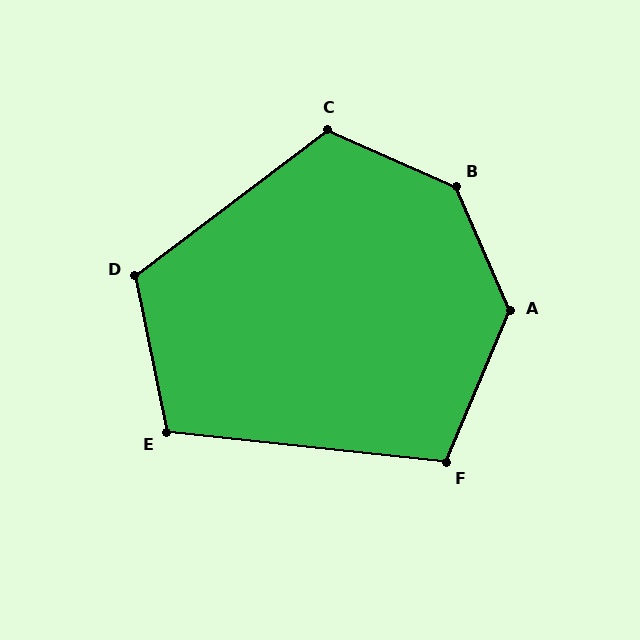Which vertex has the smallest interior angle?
F, at approximately 107 degrees.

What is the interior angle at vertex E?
Approximately 107 degrees (obtuse).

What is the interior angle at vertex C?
Approximately 119 degrees (obtuse).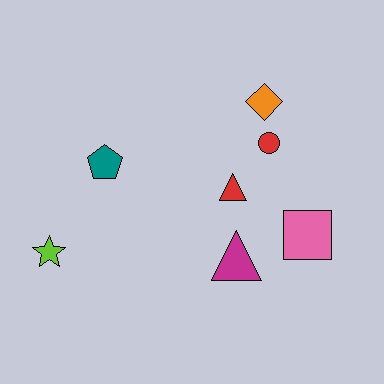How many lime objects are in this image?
There is 1 lime object.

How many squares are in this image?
There is 1 square.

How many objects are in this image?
There are 7 objects.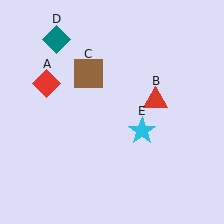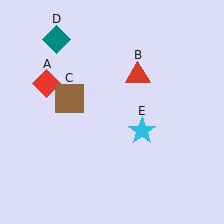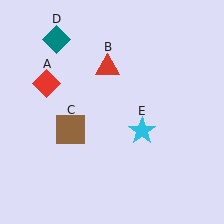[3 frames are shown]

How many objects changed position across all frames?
2 objects changed position: red triangle (object B), brown square (object C).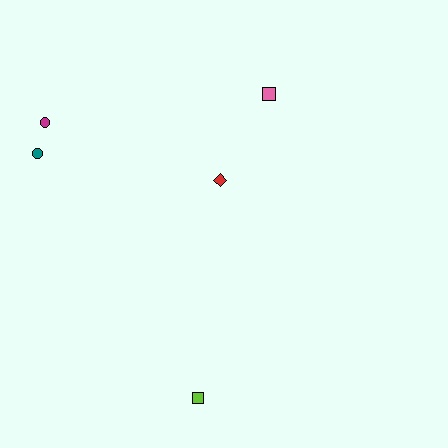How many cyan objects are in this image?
There are no cyan objects.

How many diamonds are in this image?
There is 1 diamond.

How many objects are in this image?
There are 5 objects.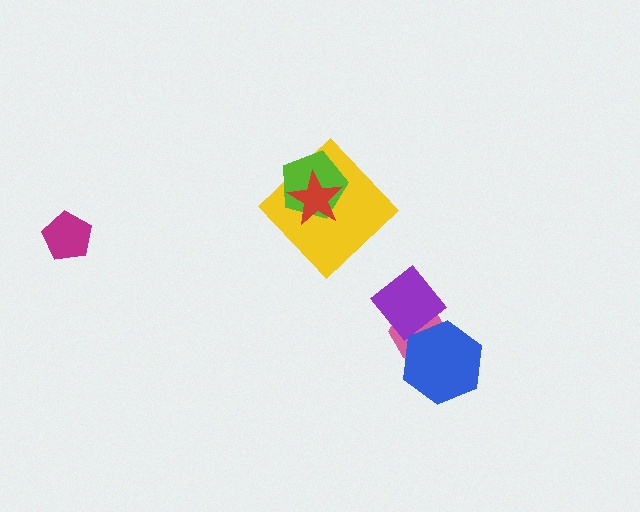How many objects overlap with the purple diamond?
1 object overlaps with the purple diamond.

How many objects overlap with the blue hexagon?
1 object overlaps with the blue hexagon.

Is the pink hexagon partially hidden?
Yes, it is partially covered by another shape.